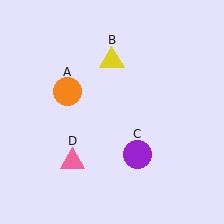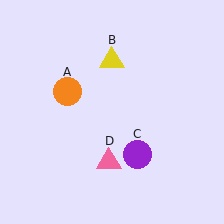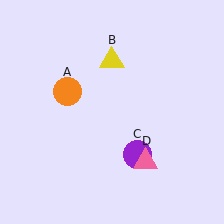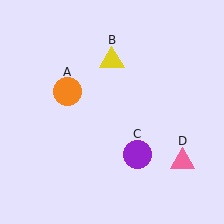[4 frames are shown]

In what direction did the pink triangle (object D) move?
The pink triangle (object D) moved right.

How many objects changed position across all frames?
1 object changed position: pink triangle (object D).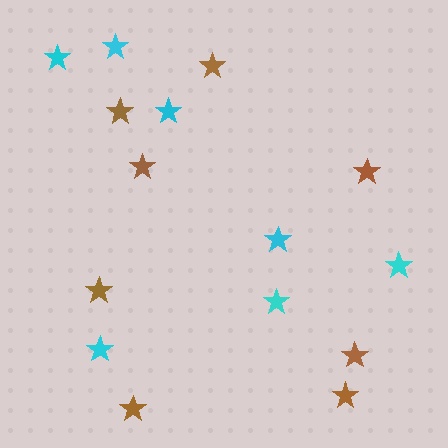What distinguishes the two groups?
There are 2 groups: one group of brown stars (8) and one group of cyan stars (7).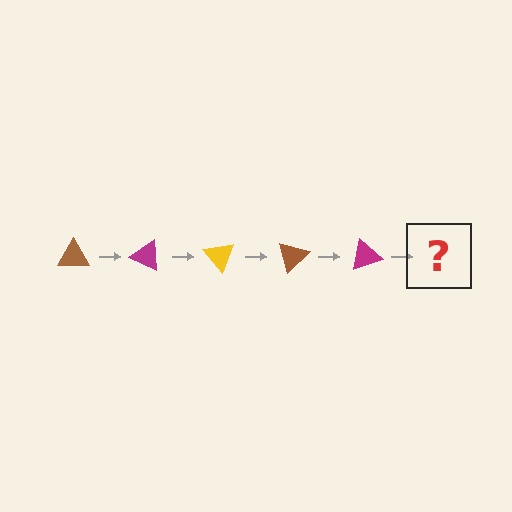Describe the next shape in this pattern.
It should be a yellow triangle, rotated 125 degrees from the start.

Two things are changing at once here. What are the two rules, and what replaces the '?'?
The two rules are that it rotates 25 degrees each step and the color cycles through brown, magenta, and yellow. The '?' should be a yellow triangle, rotated 125 degrees from the start.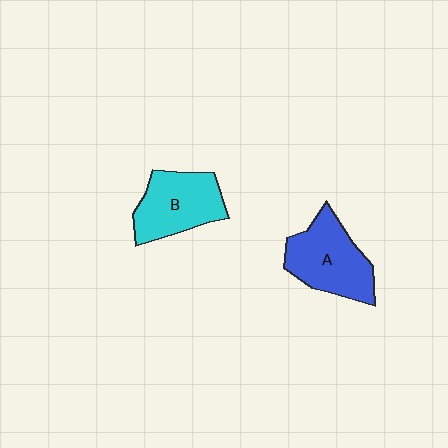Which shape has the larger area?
Shape A (blue).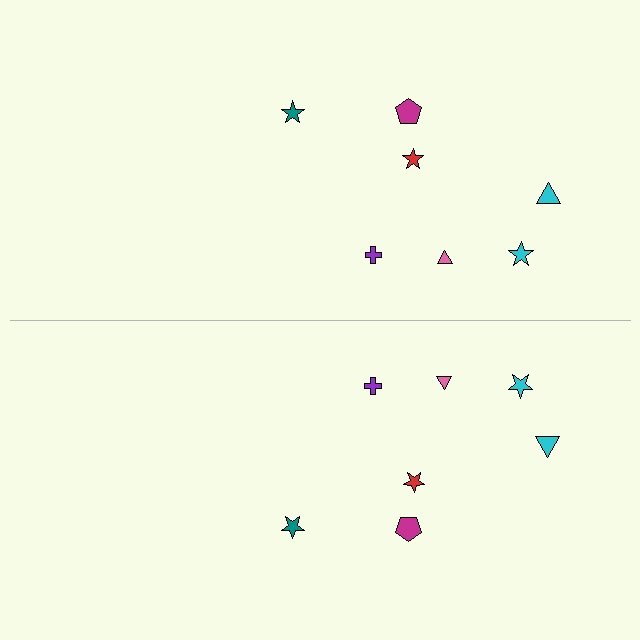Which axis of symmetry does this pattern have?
The pattern has a horizontal axis of symmetry running through the center of the image.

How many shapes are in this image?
There are 14 shapes in this image.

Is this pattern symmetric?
Yes, this pattern has bilateral (reflection) symmetry.